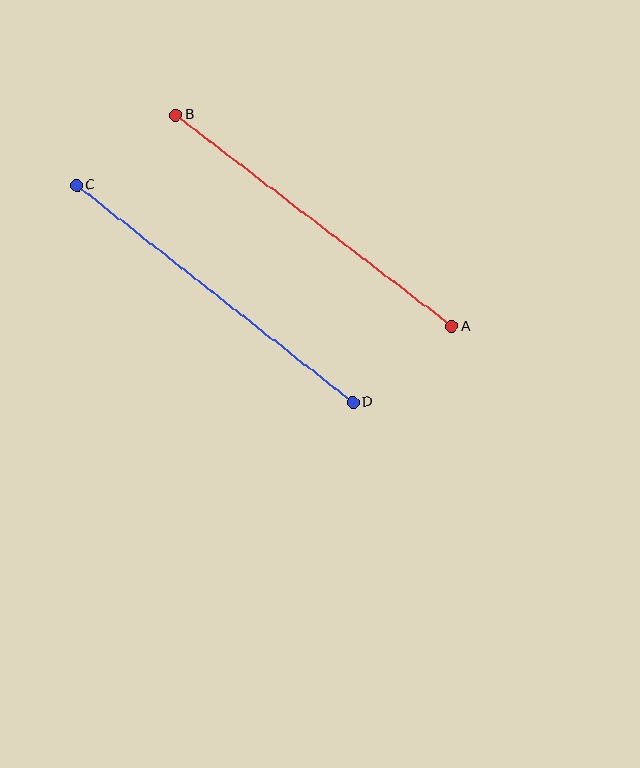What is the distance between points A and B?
The distance is approximately 348 pixels.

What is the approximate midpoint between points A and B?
The midpoint is at approximately (314, 221) pixels.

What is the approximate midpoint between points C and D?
The midpoint is at approximately (215, 294) pixels.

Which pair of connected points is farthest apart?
Points C and D are farthest apart.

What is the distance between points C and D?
The distance is approximately 352 pixels.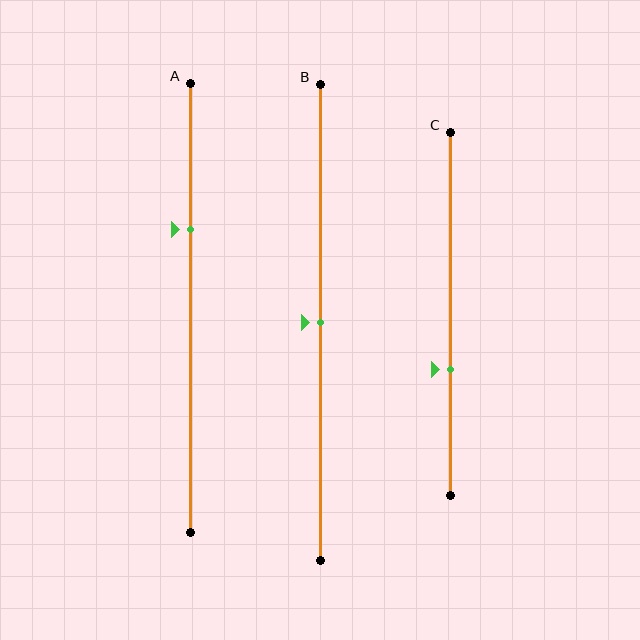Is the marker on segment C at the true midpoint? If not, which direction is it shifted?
No, the marker on segment C is shifted downward by about 15% of the segment length.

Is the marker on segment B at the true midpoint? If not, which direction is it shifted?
Yes, the marker on segment B is at the true midpoint.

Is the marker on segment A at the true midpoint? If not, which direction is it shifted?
No, the marker on segment A is shifted upward by about 17% of the segment length.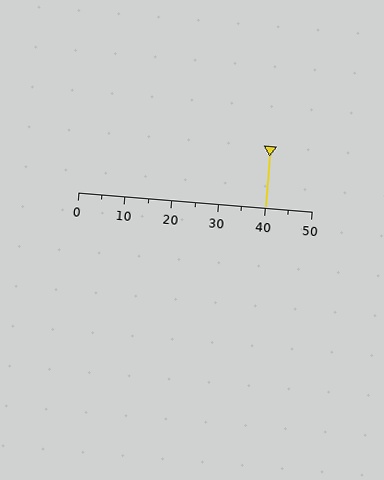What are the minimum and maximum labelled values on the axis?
The axis runs from 0 to 50.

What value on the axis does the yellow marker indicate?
The marker indicates approximately 40.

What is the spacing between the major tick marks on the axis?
The major ticks are spaced 10 apart.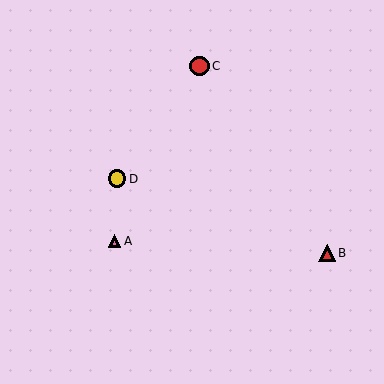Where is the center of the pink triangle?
The center of the pink triangle is at (115, 241).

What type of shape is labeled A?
Shape A is a pink triangle.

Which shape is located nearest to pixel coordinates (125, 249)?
The pink triangle (labeled A) at (115, 241) is nearest to that location.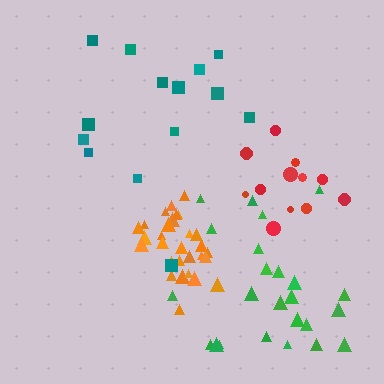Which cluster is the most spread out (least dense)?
Teal.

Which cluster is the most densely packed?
Orange.